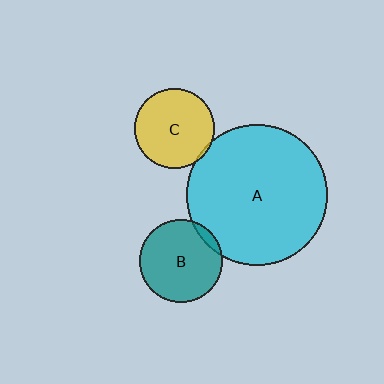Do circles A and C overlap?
Yes.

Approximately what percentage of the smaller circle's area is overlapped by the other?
Approximately 5%.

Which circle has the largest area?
Circle A (cyan).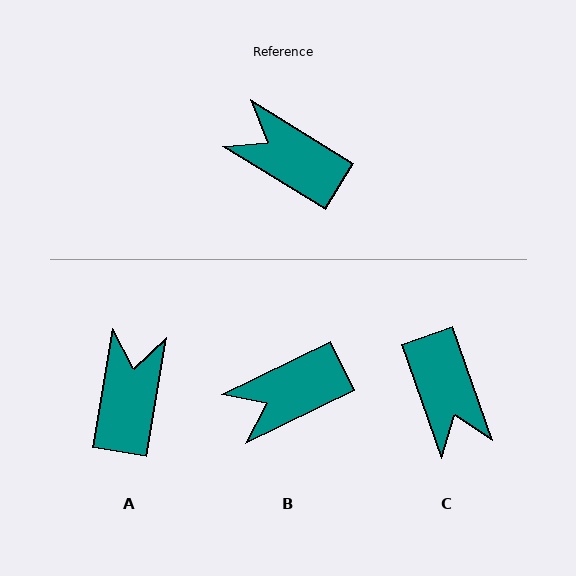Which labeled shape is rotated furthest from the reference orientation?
C, about 141 degrees away.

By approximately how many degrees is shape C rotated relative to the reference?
Approximately 141 degrees counter-clockwise.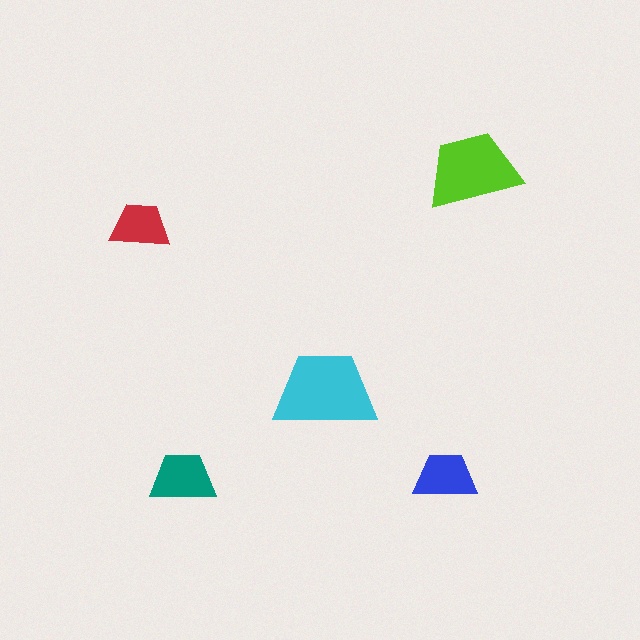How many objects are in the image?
There are 5 objects in the image.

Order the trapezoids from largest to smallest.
the cyan one, the lime one, the teal one, the blue one, the red one.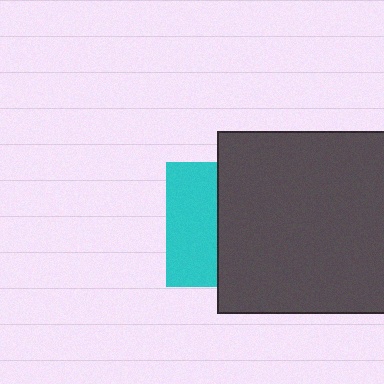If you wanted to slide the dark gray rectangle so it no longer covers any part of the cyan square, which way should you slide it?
Slide it right — that is the most direct way to separate the two shapes.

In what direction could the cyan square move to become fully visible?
The cyan square could move left. That would shift it out from behind the dark gray rectangle entirely.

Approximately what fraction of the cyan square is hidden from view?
Roughly 59% of the cyan square is hidden behind the dark gray rectangle.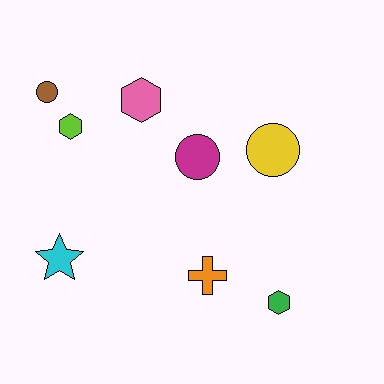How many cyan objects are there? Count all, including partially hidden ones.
There is 1 cyan object.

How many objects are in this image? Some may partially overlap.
There are 8 objects.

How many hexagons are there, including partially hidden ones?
There are 3 hexagons.